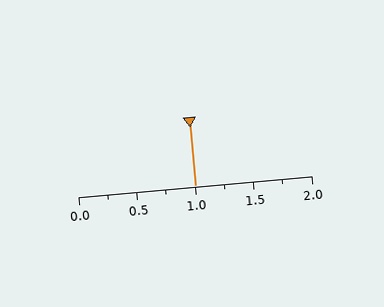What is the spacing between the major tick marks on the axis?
The major ticks are spaced 0.5 apart.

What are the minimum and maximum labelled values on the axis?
The axis runs from 0.0 to 2.0.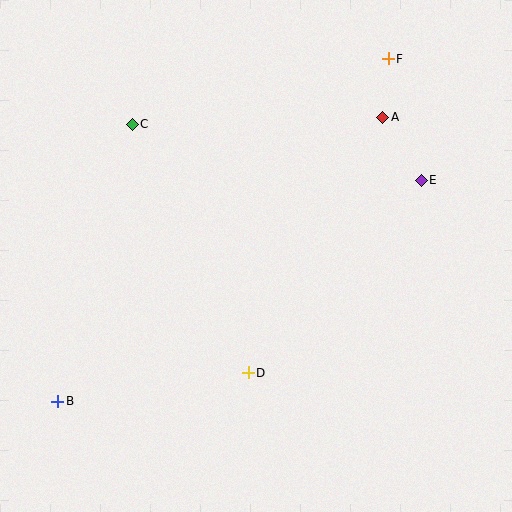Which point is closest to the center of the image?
Point D at (248, 373) is closest to the center.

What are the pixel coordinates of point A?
Point A is at (383, 117).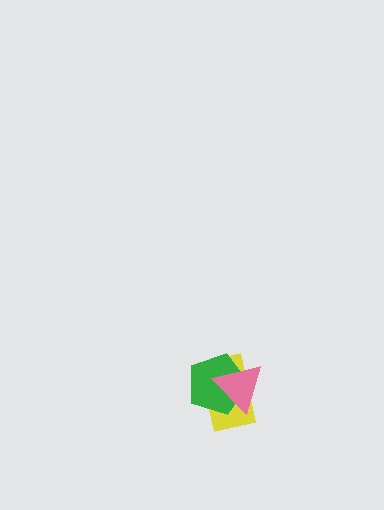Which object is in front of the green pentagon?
The pink triangle is in front of the green pentagon.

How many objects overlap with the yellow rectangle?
2 objects overlap with the yellow rectangle.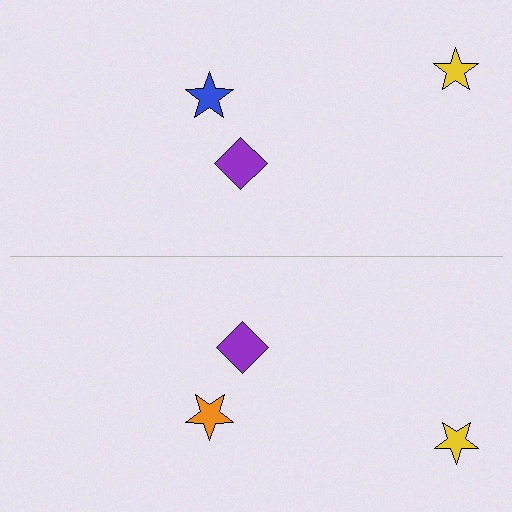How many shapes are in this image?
There are 6 shapes in this image.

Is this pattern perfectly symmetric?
No, the pattern is not perfectly symmetric. The orange star on the bottom side breaks the symmetry — its mirror counterpart is blue.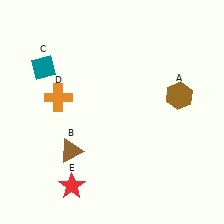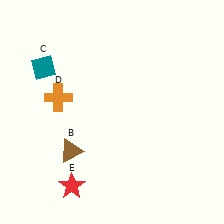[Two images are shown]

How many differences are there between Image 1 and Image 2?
There is 1 difference between the two images.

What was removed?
The brown hexagon (A) was removed in Image 2.